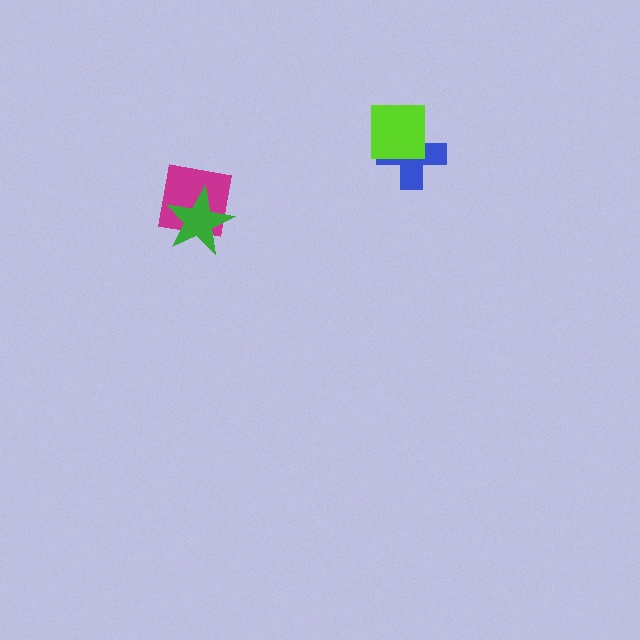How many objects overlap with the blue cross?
1 object overlaps with the blue cross.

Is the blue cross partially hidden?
Yes, it is partially covered by another shape.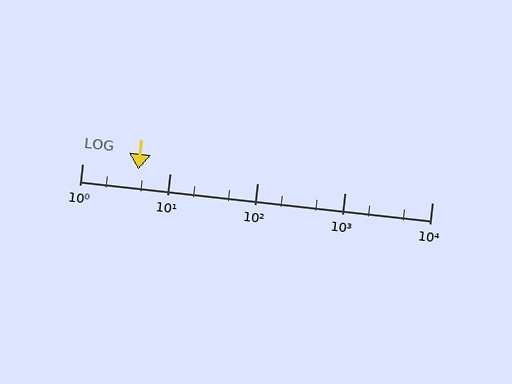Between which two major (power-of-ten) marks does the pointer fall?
The pointer is between 1 and 10.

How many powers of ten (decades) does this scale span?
The scale spans 4 decades, from 1 to 10000.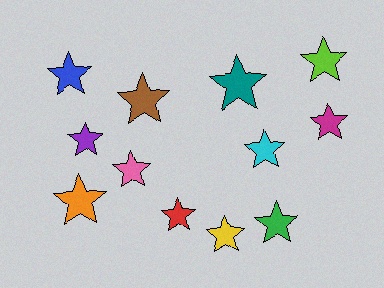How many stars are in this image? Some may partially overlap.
There are 12 stars.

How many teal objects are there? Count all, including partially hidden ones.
There is 1 teal object.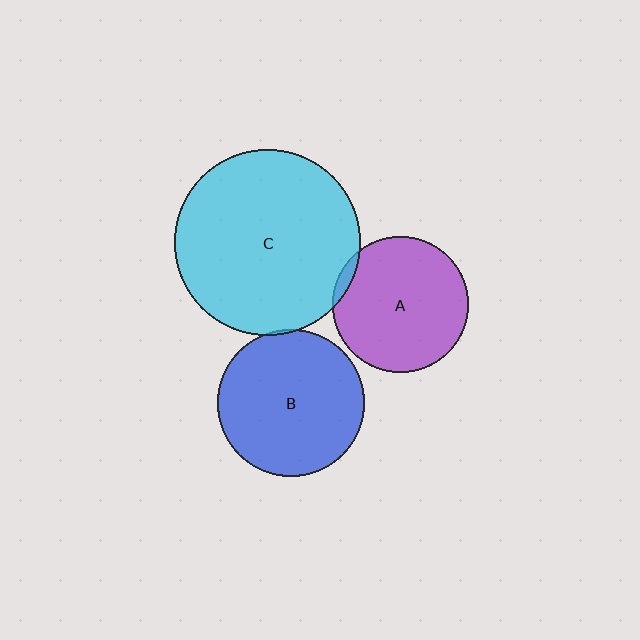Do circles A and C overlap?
Yes.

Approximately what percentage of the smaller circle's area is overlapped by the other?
Approximately 5%.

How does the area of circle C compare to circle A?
Approximately 1.9 times.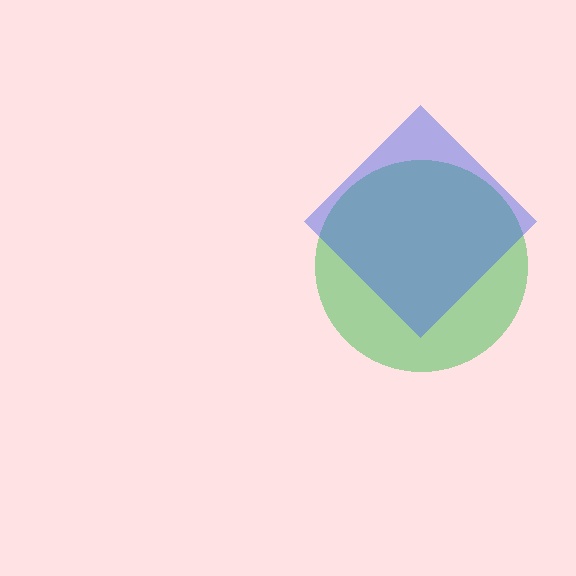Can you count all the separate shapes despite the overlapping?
Yes, there are 2 separate shapes.